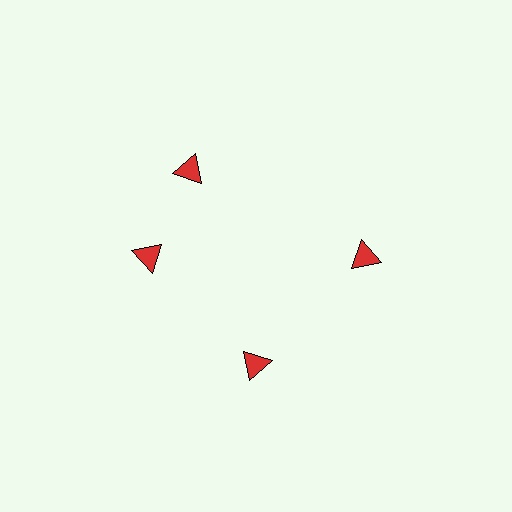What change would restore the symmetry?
The symmetry would be restored by rotating it back into even spacing with its neighbors so that all 4 triangles sit at equal angles and equal distance from the center.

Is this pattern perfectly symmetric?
No. The 4 red triangles are arranged in a ring, but one element near the 12 o'clock position is rotated out of alignment along the ring, breaking the 4-fold rotational symmetry.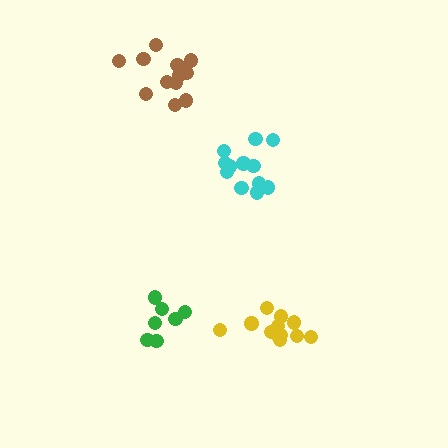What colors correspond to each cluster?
The clusters are colored: green, cyan, yellow, brown.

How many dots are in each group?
Group 1: 7 dots, Group 2: 12 dots, Group 3: 12 dots, Group 4: 13 dots (44 total).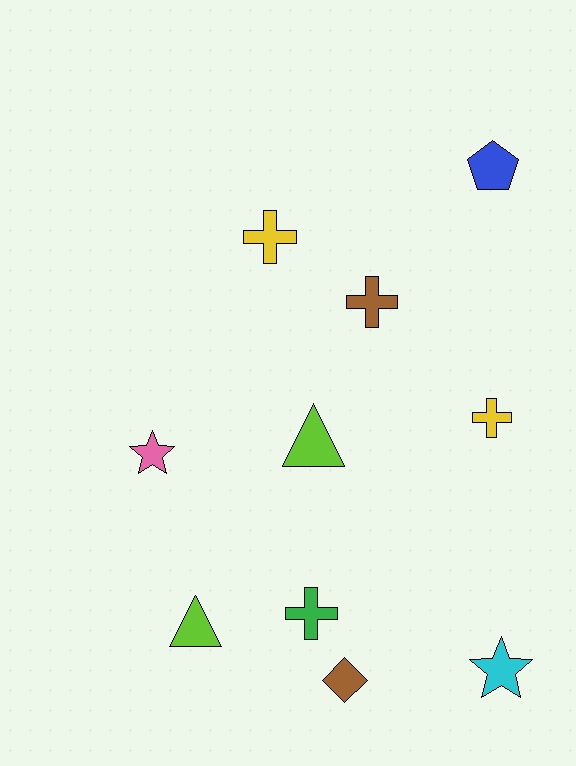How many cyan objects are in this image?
There is 1 cyan object.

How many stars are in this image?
There are 2 stars.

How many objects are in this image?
There are 10 objects.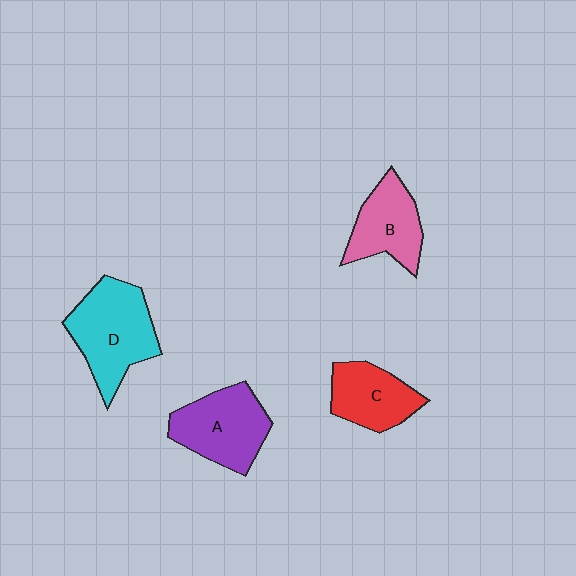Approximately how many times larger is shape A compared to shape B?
Approximately 1.2 times.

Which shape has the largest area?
Shape D (cyan).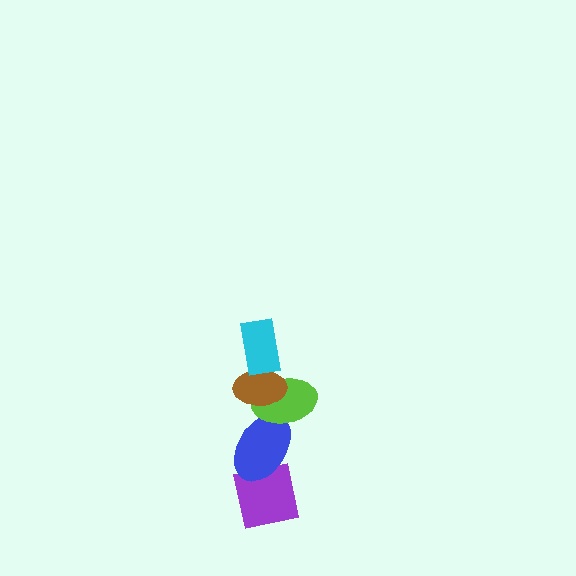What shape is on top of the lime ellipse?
The brown ellipse is on top of the lime ellipse.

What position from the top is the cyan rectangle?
The cyan rectangle is 1st from the top.